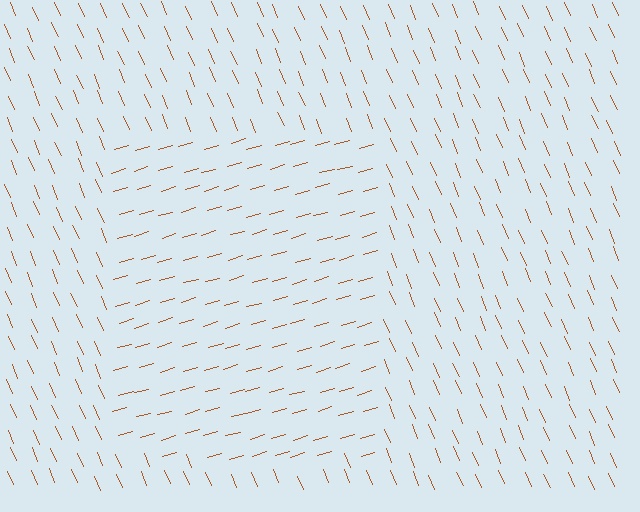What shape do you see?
I see a rectangle.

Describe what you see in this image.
The image is filled with small brown line segments. A rectangle region in the image has lines oriented differently from the surrounding lines, creating a visible texture boundary.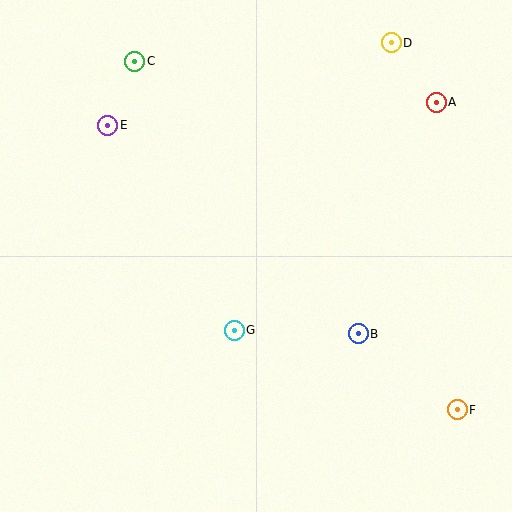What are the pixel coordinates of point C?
Point C is at (135, 61).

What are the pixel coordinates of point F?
Point F is at (457, 410).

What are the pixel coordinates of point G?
Point G is at (234, 330).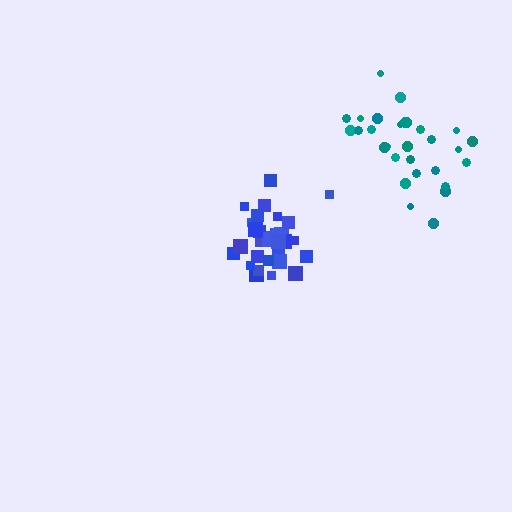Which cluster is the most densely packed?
Blue.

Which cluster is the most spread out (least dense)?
Teal.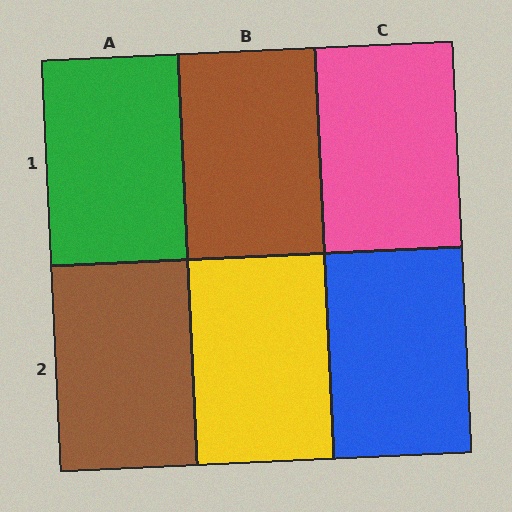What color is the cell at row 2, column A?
Brown.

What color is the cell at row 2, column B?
Yellow.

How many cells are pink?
1 cell is pink.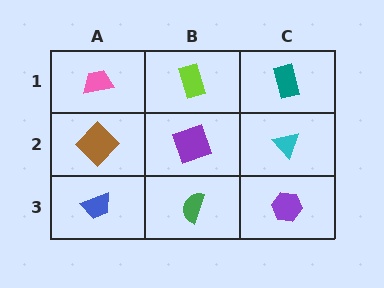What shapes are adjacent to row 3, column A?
A brown diamond (row 2, column A), a green semicircle (row 3, column B).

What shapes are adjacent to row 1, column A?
A brown diamond (row 2, column A), a lime rectangle (row 1, column B).